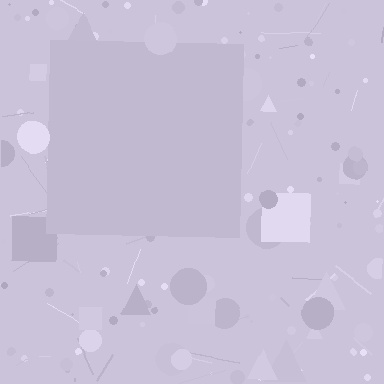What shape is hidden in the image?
A square is hidden in the image.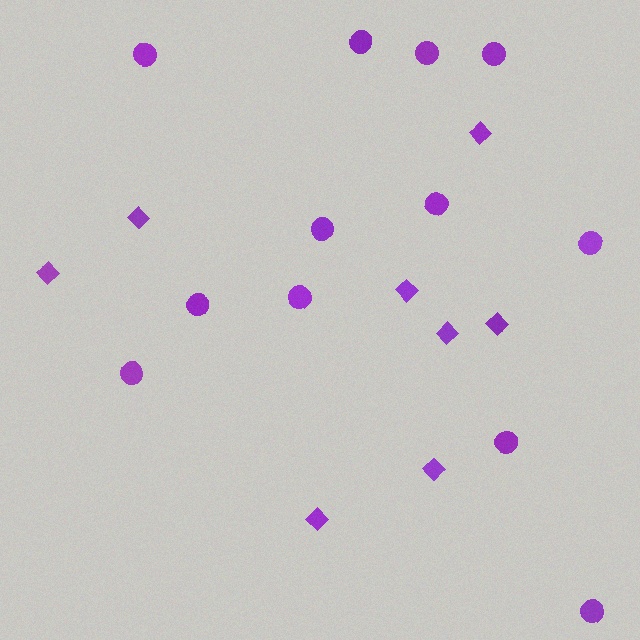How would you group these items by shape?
There are 2 groups: one group of diamonds (8) and one group of circles (12).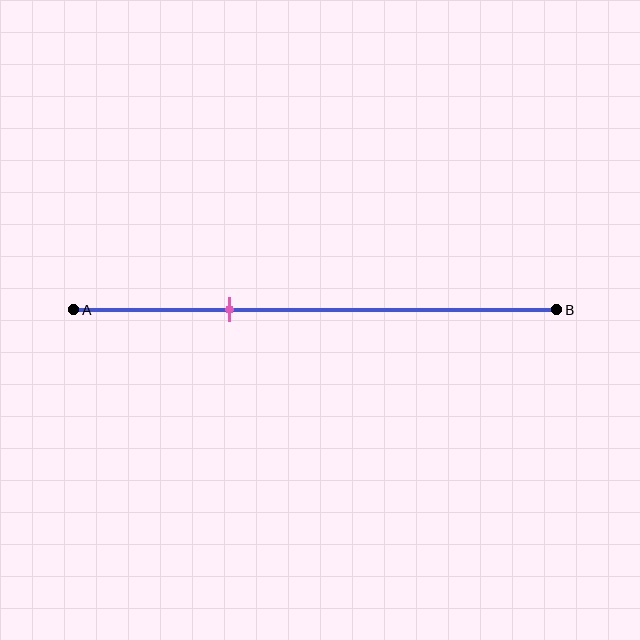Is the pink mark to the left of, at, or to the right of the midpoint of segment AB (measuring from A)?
The pink mark is to the left of the midpoint of segment AB.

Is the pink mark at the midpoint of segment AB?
No, the mark is at about 30% from A, not at the 50% midpoint.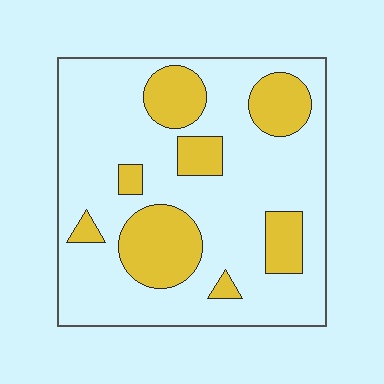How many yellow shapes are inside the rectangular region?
8.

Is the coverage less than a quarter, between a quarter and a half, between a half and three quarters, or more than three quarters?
Between a quarter and a half.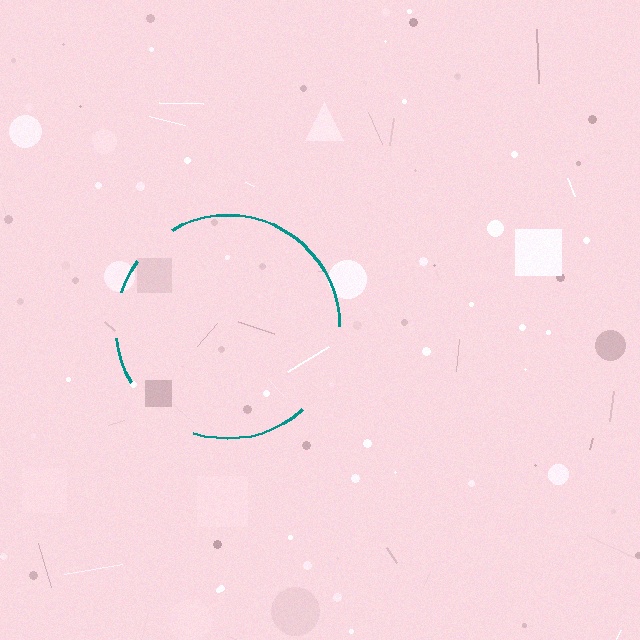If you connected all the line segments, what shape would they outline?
They would outline a circle.